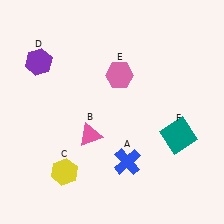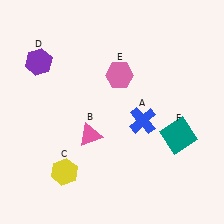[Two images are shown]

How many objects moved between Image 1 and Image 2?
1 object moved between the two images.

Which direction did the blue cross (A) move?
The blue cross (A) moved up.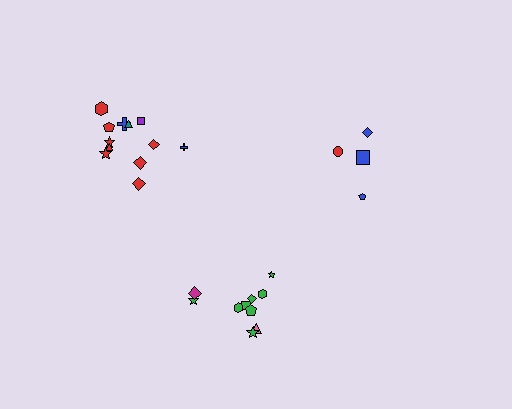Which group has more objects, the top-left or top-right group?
The top-left group.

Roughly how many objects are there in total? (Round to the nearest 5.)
Roughly 25 objects in total.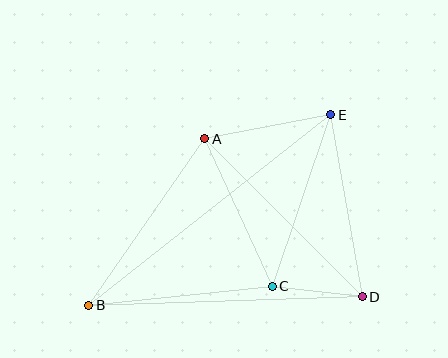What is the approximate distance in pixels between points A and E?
The distance between A and E is approximately 128 pixels.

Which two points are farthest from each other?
Points B and E are farthest from each other.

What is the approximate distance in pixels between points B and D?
The distance between B and D is approximately 274 pixels.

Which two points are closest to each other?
Points C and D are closest to each other.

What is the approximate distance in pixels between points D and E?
The distance between D and E is approximately 185 pixels.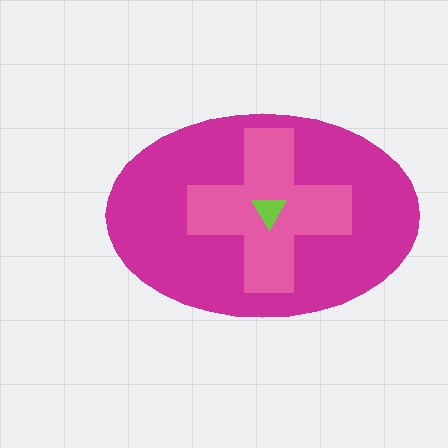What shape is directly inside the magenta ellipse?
The pink cross.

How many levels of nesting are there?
3.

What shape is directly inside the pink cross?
The lime triangle.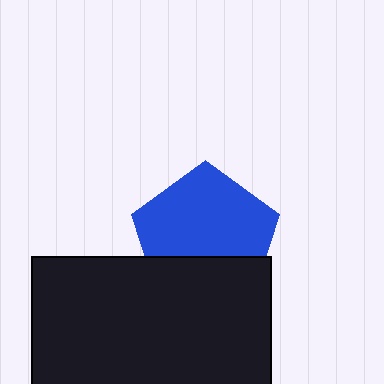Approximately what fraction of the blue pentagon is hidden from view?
Roughly 34% of the blue pentagon is hidden behind the black rectangle.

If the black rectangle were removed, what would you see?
You would see the complete blue pentagon.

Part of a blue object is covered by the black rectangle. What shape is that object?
It is a pentagon.